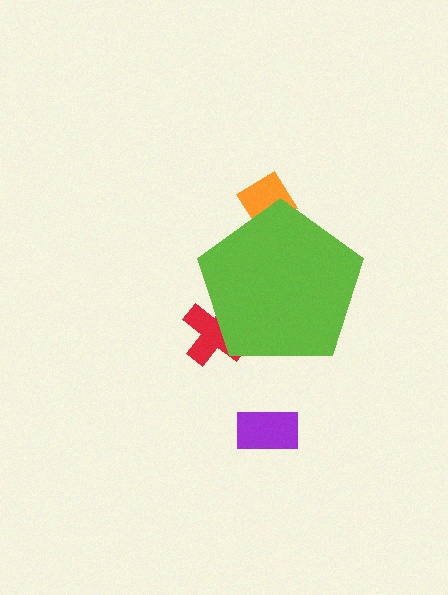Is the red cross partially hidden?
Yes, the red cross is partially hidden behind the lime pentagon.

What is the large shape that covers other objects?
A lime pentagon.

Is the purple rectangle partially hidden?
No, the purple rectangle is fully visible.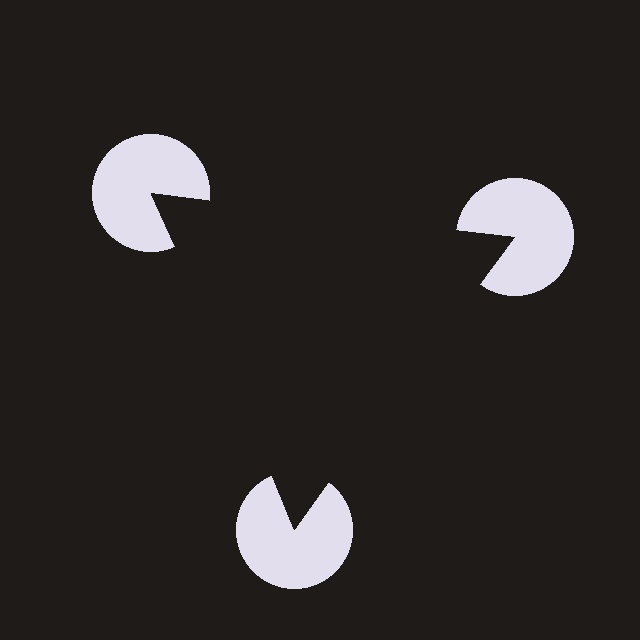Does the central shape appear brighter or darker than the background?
It typically appears slightly darker than the background, even though no actual brightness change is drawn.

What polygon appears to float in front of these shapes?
An illusory triangle — its edges are inferred from the aligned wedge cuts in the pac-man discs, not physically drawn.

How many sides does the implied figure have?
3 sides.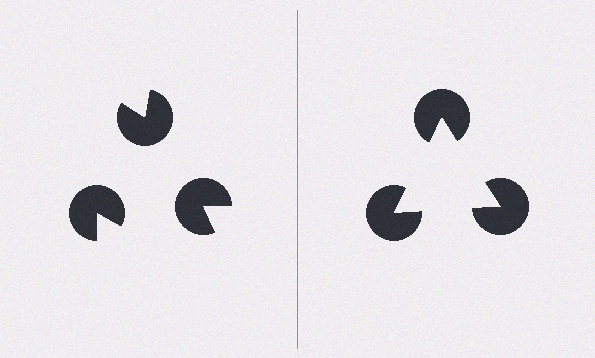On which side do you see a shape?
An illusory triangle appears on the right side. On the left side the wedge cuts are rotated, so no coherent shape forms.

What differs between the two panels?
The pac-man discs are positioned identically on both sides; only the wedge orientations differ. On the right they align to a triangle; on the left they are misaligned.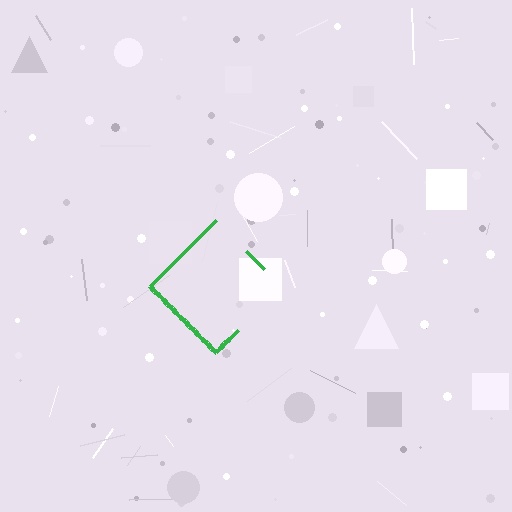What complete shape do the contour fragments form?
The contour fragments form a diamond.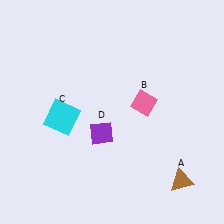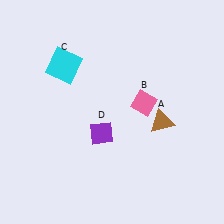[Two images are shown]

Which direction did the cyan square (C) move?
The cyan square (C) moved up.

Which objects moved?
The objects that moved are: the brown triangle (A), the cyan square (C).